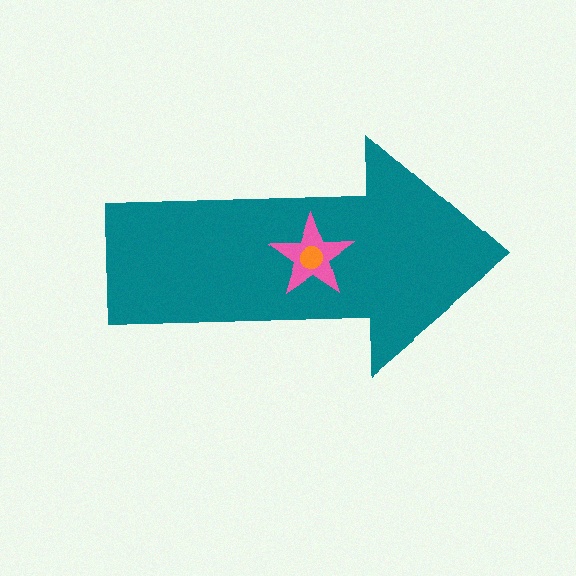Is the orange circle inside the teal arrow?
Yes.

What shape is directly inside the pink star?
The orange circle.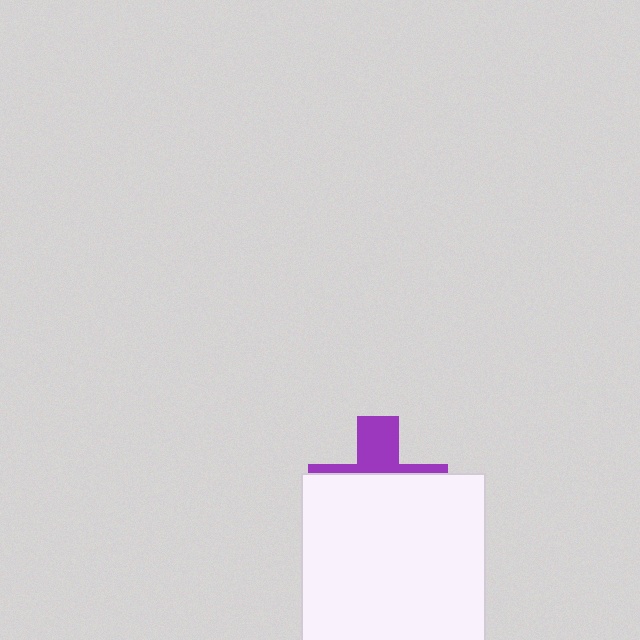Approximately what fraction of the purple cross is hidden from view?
Roughly 66% of the purple cross is hidden behind the white square.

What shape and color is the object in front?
The object in front is a white square.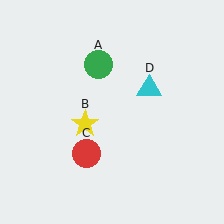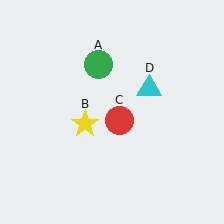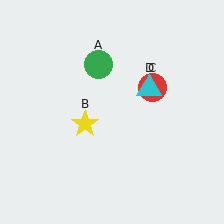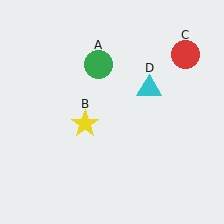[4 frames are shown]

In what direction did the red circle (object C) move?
The red circle (object C) moved up and to the right.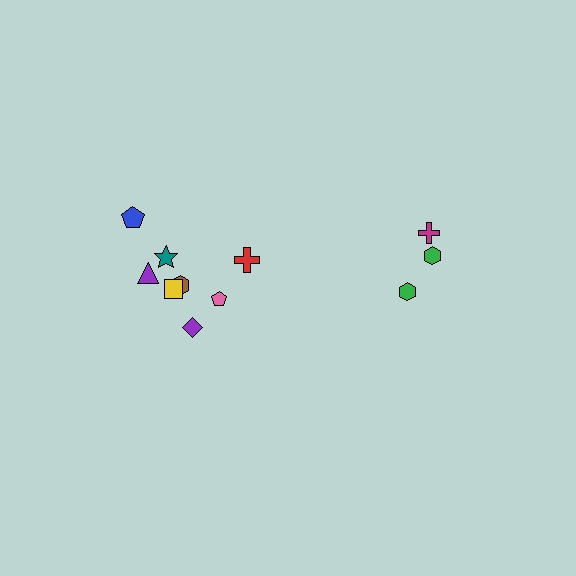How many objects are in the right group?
There are 3 objects.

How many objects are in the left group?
There are 8 objects.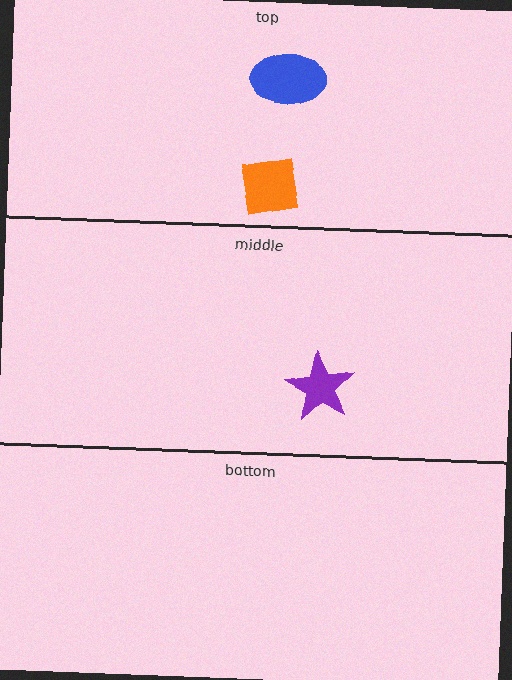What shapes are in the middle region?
The purple star.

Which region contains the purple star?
The middle region.